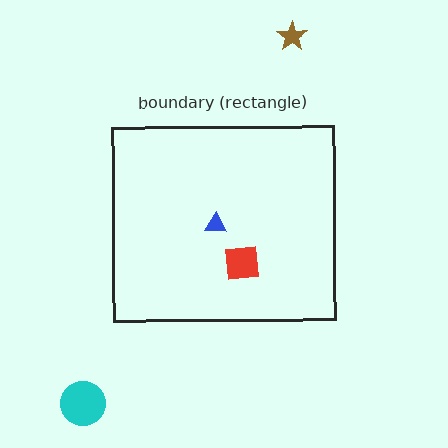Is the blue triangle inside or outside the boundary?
Inside.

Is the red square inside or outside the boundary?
Inside.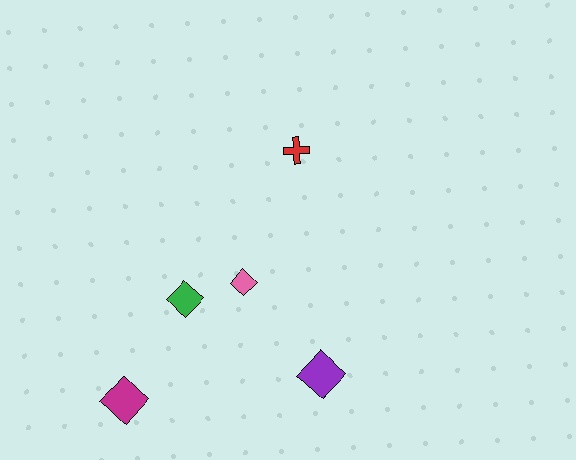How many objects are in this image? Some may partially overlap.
There are 5 objects.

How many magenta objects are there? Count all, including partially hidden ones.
There is 1 magenta object.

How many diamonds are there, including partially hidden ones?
There are 4 diamonds.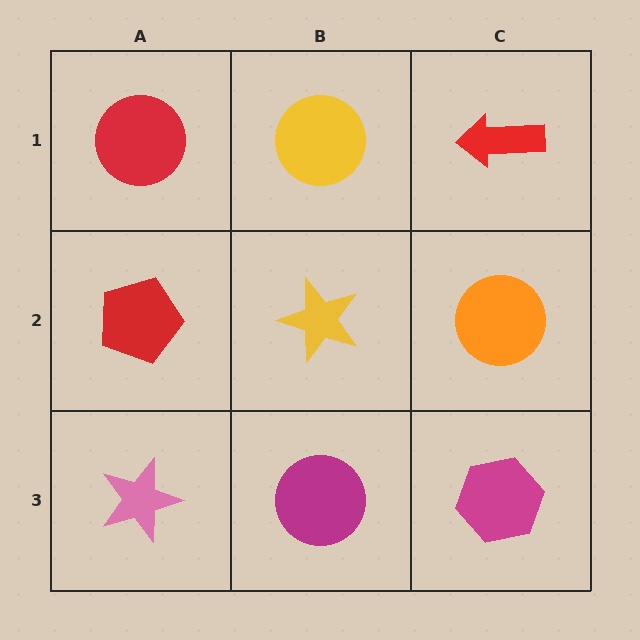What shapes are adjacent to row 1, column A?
A red pentagon (row 2, column A), a yellow circle (row 1, column B).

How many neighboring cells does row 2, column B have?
4.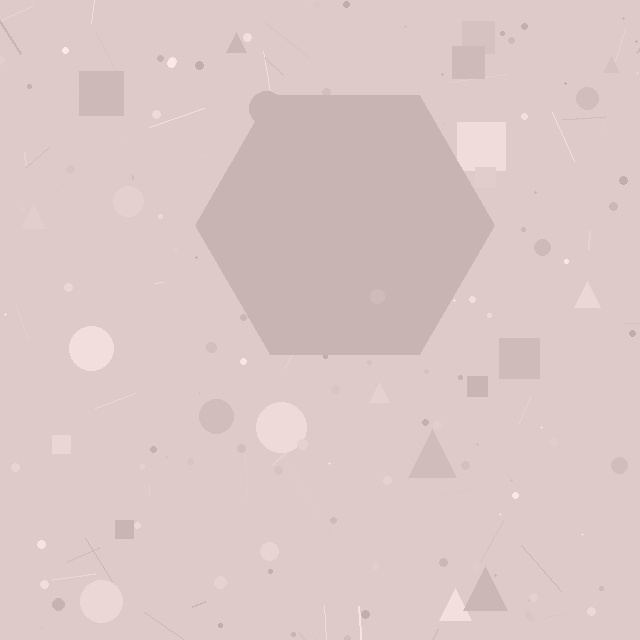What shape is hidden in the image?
A hexagon is hidden in the image.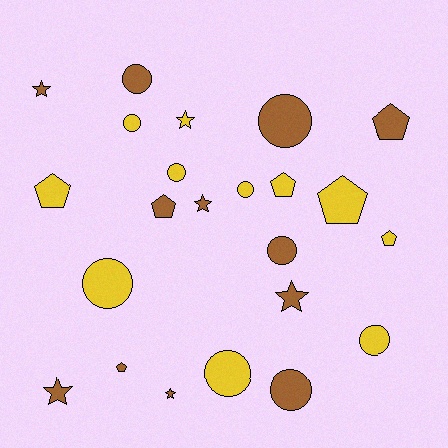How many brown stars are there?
There are 5 brown stars.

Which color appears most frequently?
Brown, with 12 objects.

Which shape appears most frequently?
Circle, with 10 objects.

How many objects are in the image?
There are 23 objects.